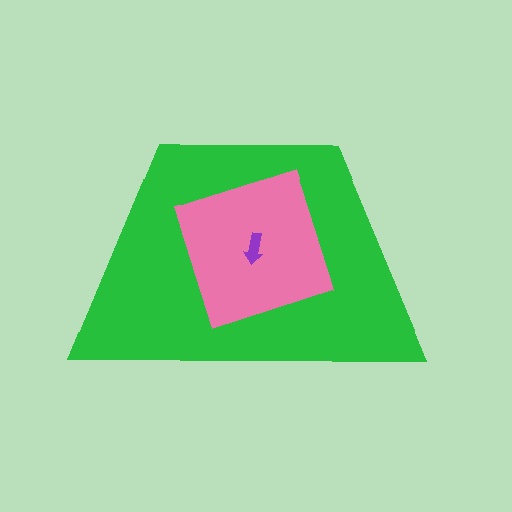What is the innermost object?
The purple arrow.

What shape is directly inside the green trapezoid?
The pink square.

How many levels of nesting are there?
3.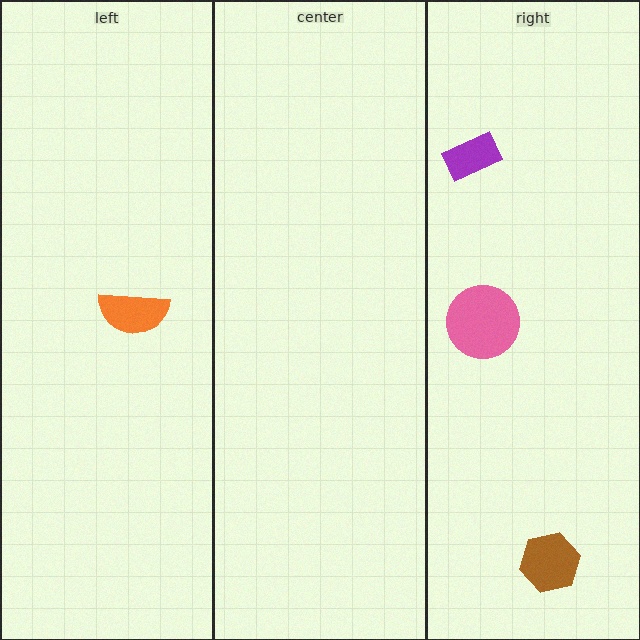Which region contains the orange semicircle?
The left region.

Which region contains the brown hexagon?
The right region.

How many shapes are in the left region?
1.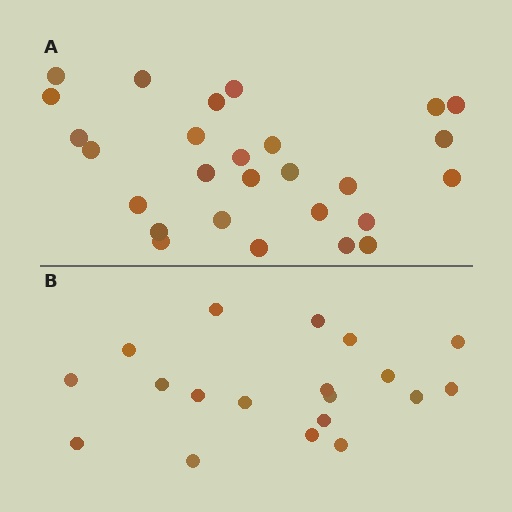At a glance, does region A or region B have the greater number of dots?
Region A (the top region) has more dots.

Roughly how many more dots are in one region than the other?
Region A has roughly 8 or so more dots than region B.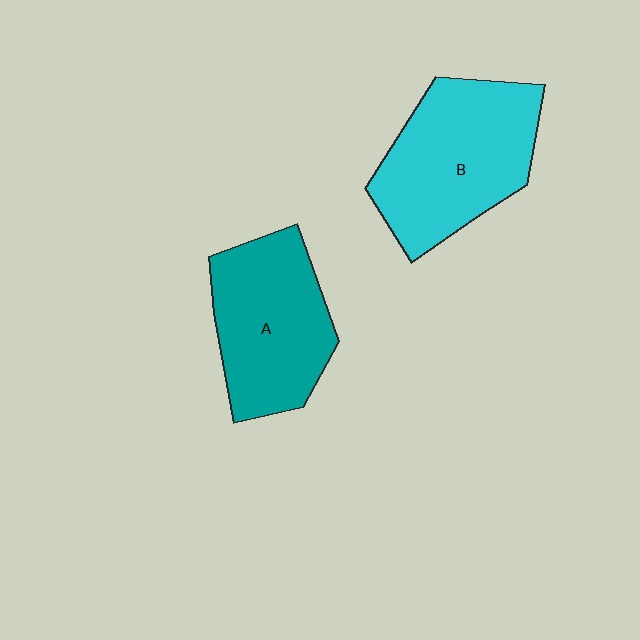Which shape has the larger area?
Shape B (cyan).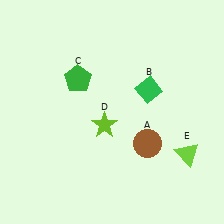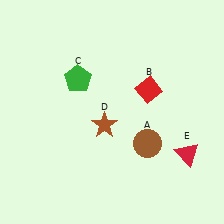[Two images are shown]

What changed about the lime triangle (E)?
In Image 1, E is lime. In Image 2, it changed to red.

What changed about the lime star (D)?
In Image 1, D is lime. In Image 2, it changed to brown.